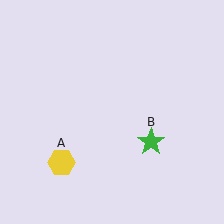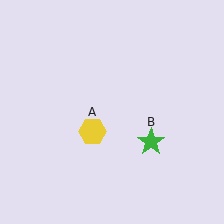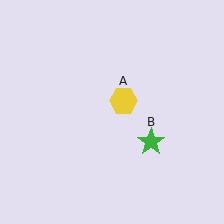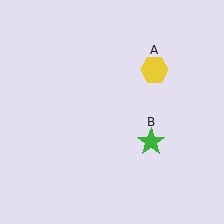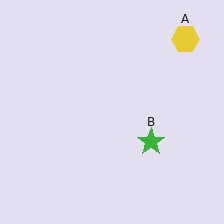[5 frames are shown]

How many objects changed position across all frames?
1 object changed position: yellow hexagon (object A).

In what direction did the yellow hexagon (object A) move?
The yellow hexagon (object A) moved up and to the right.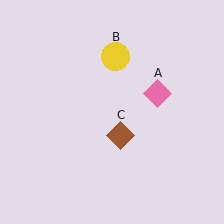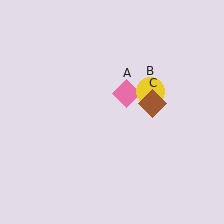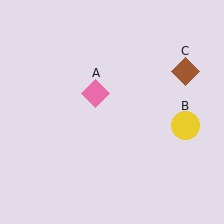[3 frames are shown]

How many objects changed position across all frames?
3 objects changed position: pink diamond (object A), yellow circle (object B), brown diamond (object C).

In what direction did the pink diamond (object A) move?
The pink diamond (object A) moved left.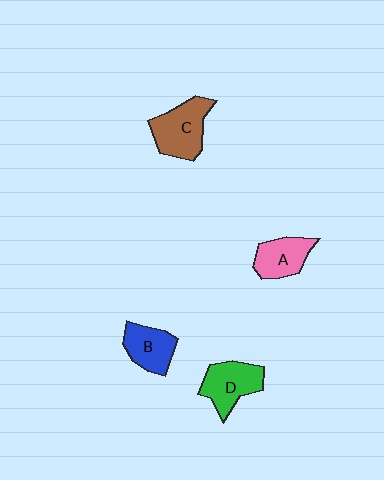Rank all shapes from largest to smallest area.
From largest to smallest: C (brown), D (green), B (blue), A (pink).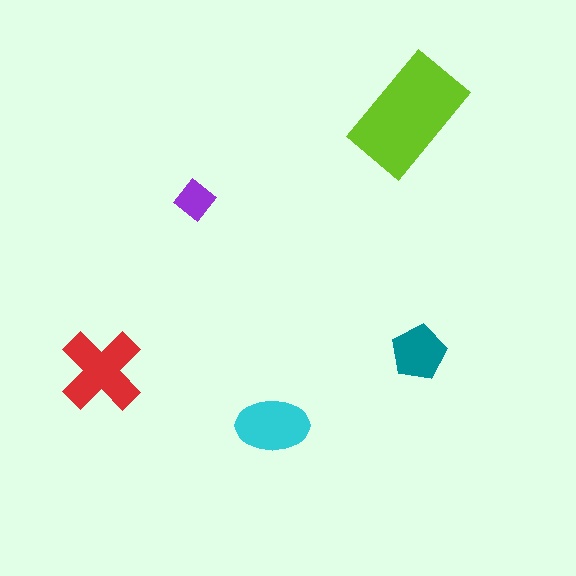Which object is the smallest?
The purple diamond.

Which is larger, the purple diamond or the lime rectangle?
The lime rectangle.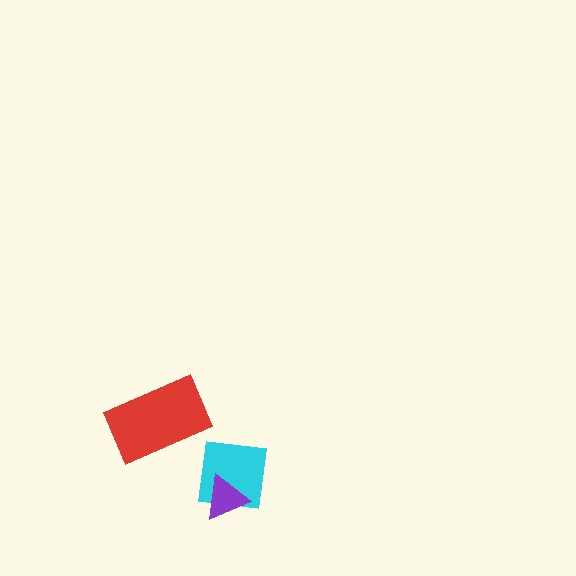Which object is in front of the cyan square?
The purple triangle is in front of the cyan square.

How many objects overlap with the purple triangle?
1 object overlaps with the purple triangle.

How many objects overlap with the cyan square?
1 object overlaps with the cyan square.